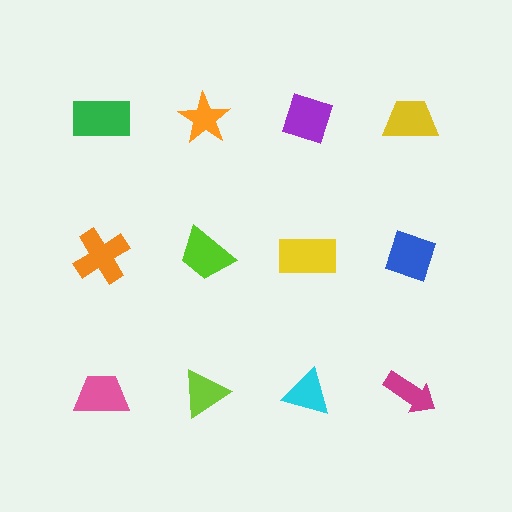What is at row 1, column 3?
A purple diamond.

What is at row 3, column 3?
A cyan triangle.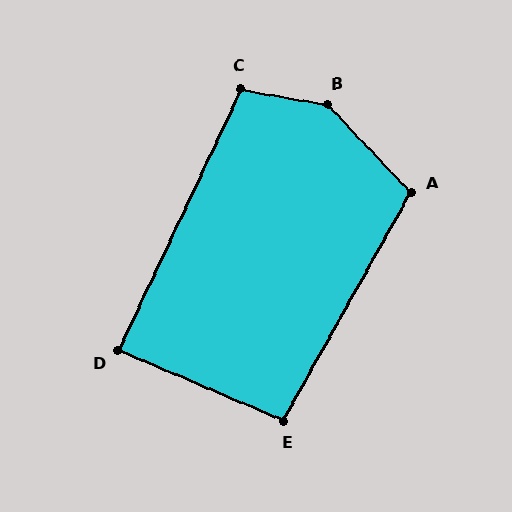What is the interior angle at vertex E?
Approximately 96 degrees (obtuse).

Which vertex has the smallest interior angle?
D, at approximately 88 degrees.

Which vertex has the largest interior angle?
B, at approximately 144 degrees.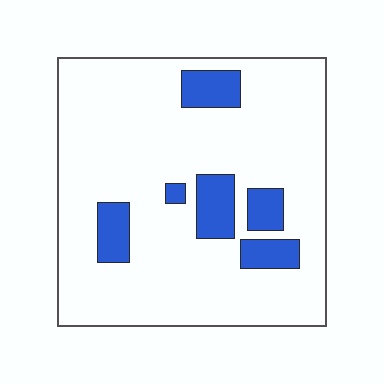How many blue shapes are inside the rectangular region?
6.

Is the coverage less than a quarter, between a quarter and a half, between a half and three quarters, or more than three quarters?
Less than a quarter.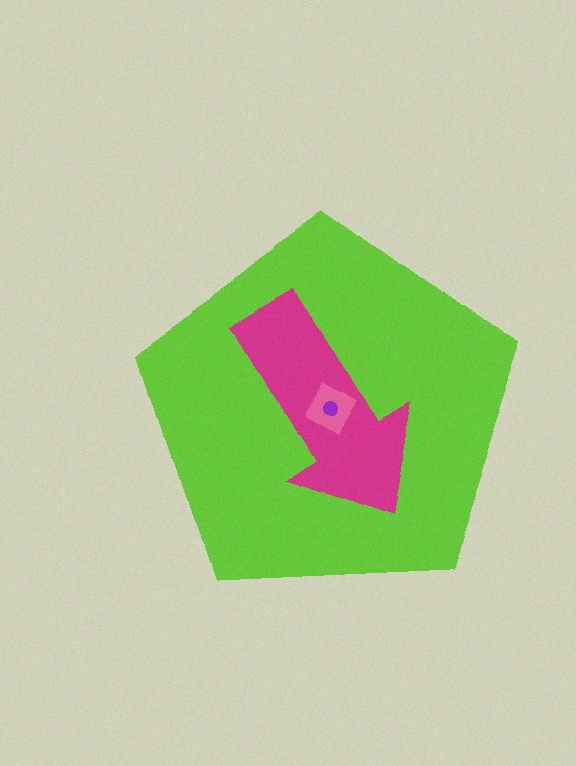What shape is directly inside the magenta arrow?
The pink diamond.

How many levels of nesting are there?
4.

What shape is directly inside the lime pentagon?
The magenta arrow.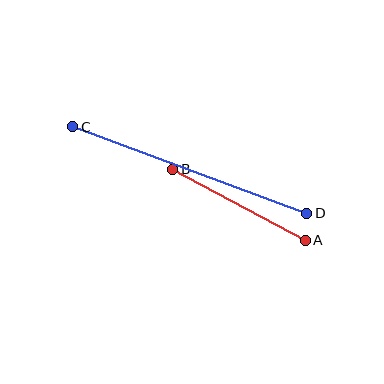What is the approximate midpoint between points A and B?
The midpoint is at approximately (239, 205) pixels.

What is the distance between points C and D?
The distance is approximately 249 pixels.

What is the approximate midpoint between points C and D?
The midpoint is at approximately (190, 170) pixels.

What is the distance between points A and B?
The distance is approximately 150 pixels.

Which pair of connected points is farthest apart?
Points C and D are farthest apart.